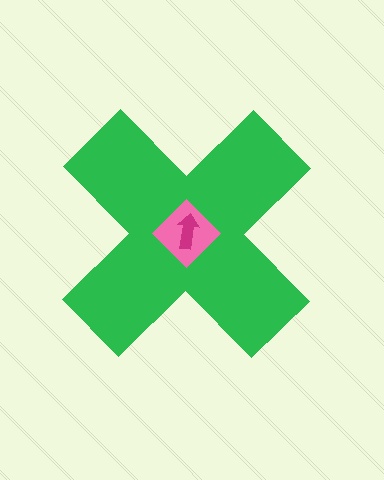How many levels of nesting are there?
3.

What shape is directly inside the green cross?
The pink diamond.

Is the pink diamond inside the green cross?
Yes.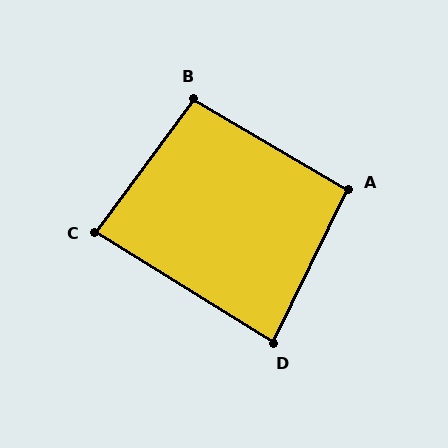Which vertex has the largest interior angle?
B, at approximately 96 degrees.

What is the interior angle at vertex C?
Approximately 86 degrees (approximately right).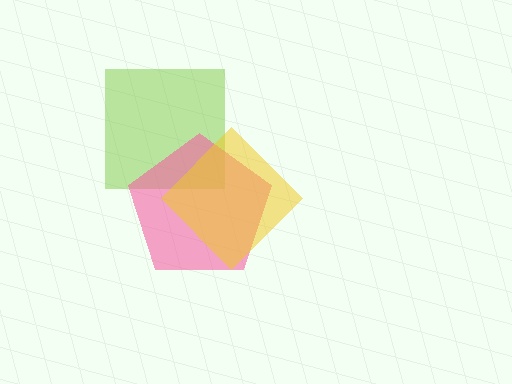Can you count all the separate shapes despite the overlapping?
Yes, there are 3 separate shapes.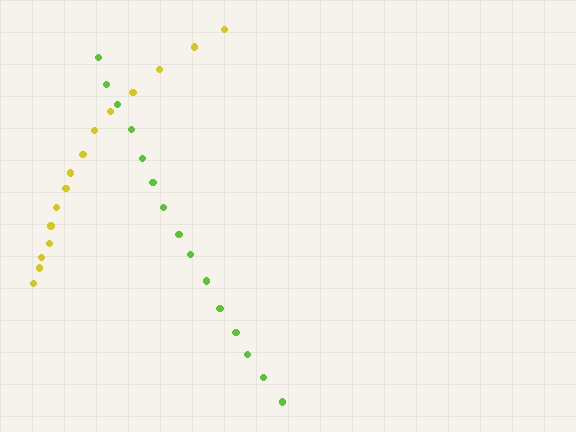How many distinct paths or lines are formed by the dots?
There are 2 distinct paths.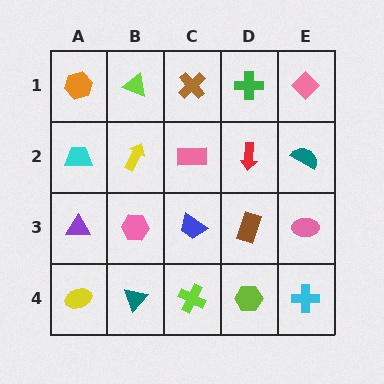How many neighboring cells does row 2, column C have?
4.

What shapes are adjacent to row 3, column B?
A yellow arrow (row 2, column B), a teal triangle (row 4, column B), a purple triangle (row 3, column A), a blue trapezoid (row 3, column C).